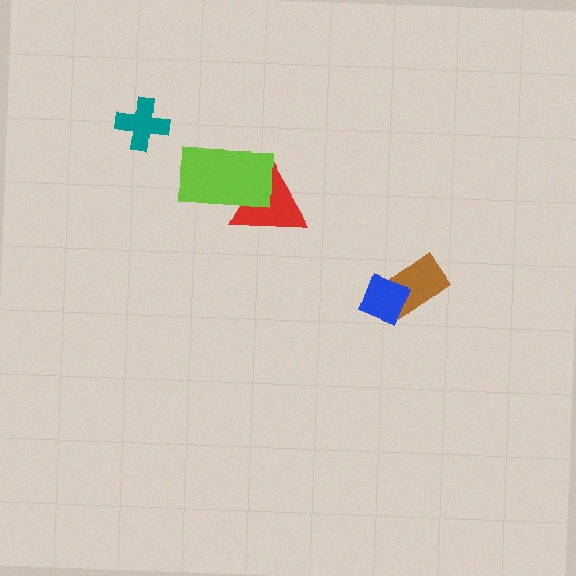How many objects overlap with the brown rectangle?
1 object overlaps with the brown rectangle.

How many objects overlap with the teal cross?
0 objects overlap with the teal cross.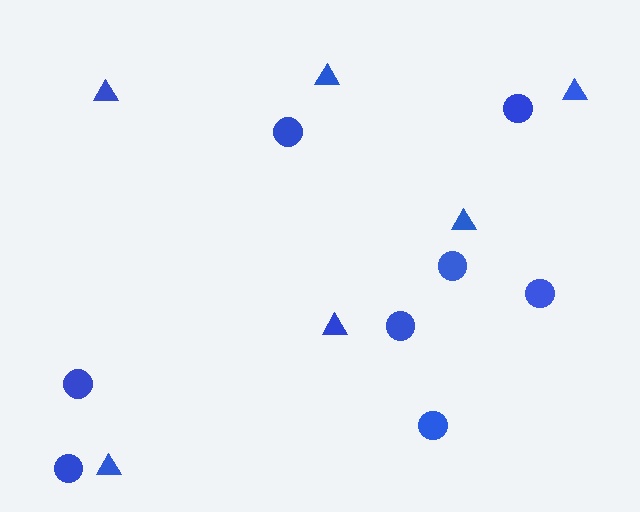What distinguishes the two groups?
There are 2 groups: one group of circles (8) and one group of triangles (6).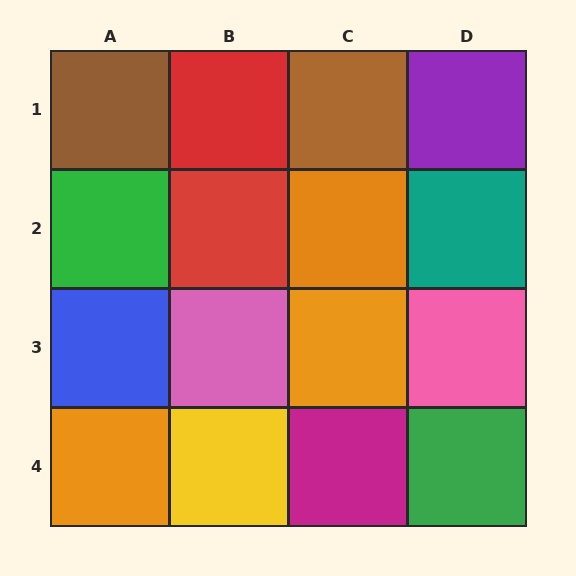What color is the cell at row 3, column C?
Orange.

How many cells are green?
2 cells are green.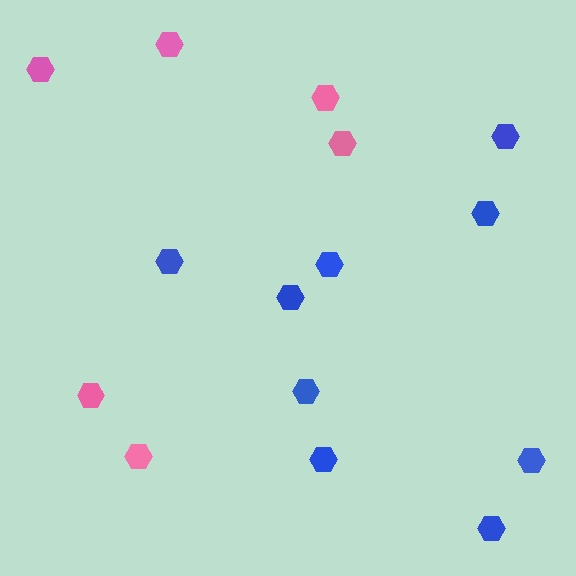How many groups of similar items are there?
There are 2 groups: one group of pink hexagons (6) and one group of blue hexagons (9).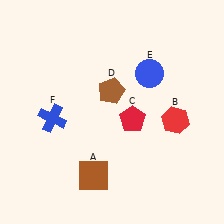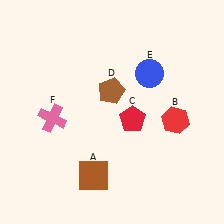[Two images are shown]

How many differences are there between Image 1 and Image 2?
There is 1 difference between the two images.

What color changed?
The cross (F) changed from blue in Image 1 to pink in Image 2.